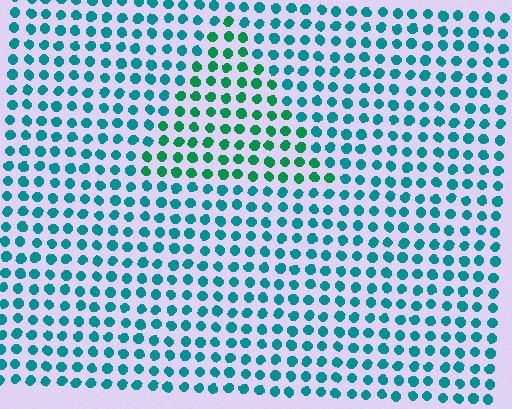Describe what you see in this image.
The image is filled with small teal elements in a uniform arrangement. A triangle-shaped region is visible where the elements are tinted to a slightly different hue, forming a subtle color boundary.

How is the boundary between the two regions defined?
The boundary is defined purely by a slight shift in hue (about 33 degrees). Spacing, size, and orientation are identical on both sides.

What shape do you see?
I see a triangle.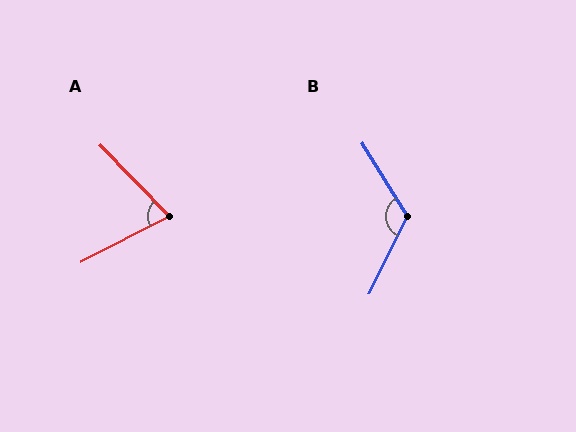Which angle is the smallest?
A, at approximately 73 degrees.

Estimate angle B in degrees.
Approximately 122 degrees.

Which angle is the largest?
B, at approximately 122 degrees.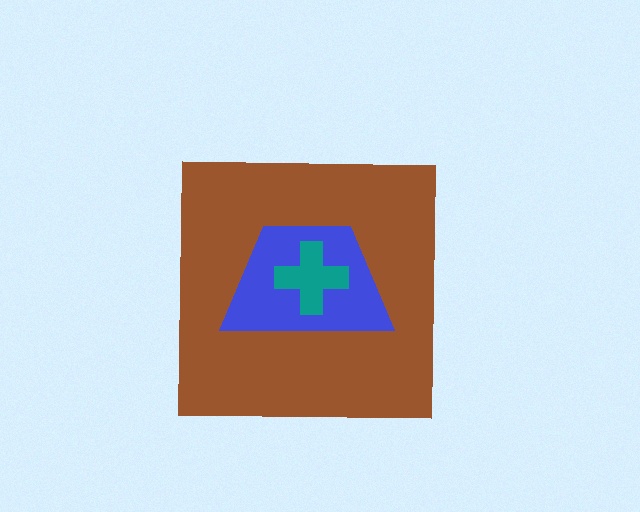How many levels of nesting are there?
3.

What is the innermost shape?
The teal cross.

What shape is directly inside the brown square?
The blue trapezoid.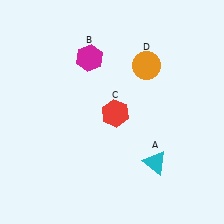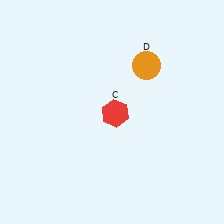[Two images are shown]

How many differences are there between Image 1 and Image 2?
There are 2 differences between the two images.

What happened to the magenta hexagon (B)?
The magenta hexagon (B) was removed in Image 2. It was in the top-left area of Image 1.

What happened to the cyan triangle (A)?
The cyan triangle (A) was removed in Image 2. It was in the bottom-right area of Image 1.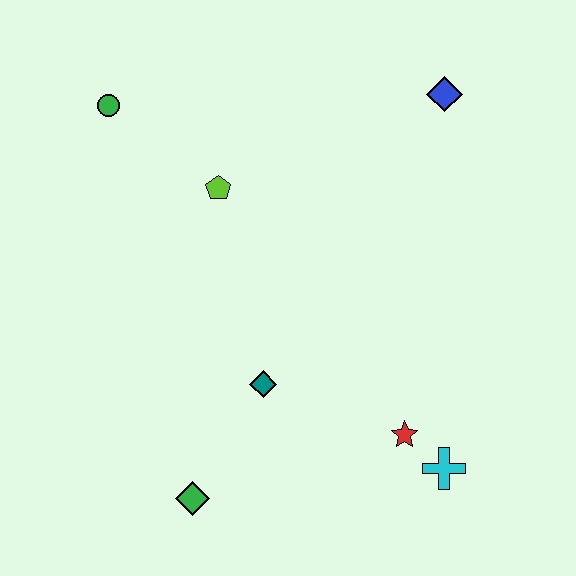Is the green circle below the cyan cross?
No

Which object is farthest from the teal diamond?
The blue diamond is farthest from the teal diamond.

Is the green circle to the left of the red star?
Yes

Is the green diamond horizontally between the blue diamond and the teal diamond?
No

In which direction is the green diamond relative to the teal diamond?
The green diamond is below the teal diamond.